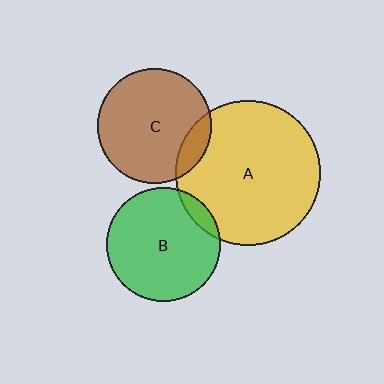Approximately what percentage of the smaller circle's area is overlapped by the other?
Approximately 15%.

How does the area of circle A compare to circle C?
Approximately 1.6 times.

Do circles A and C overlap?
Yes.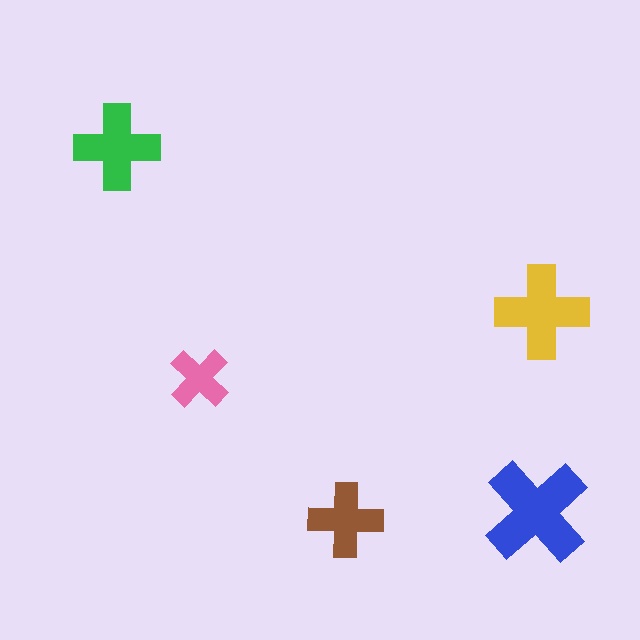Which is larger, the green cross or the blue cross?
The blue one.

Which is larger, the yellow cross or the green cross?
The yellow one.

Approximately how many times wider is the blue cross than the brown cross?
About 1.5 times wider.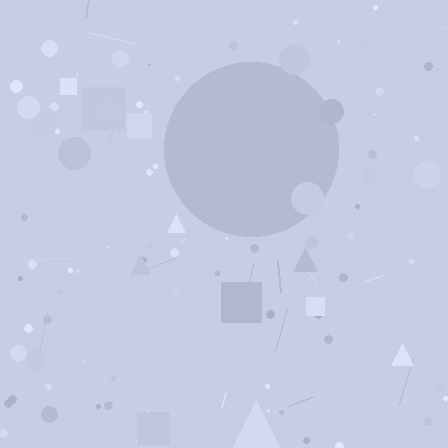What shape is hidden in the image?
A circle is hidden in the image.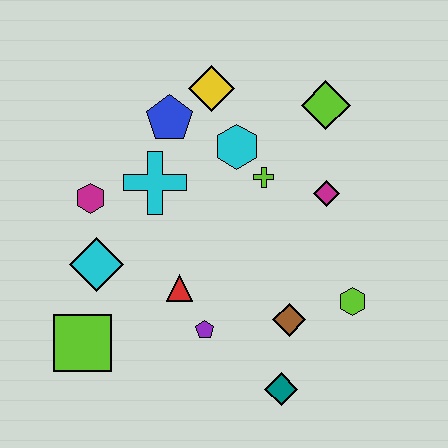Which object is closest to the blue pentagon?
The yellow diamond is closest to the blue pentagon.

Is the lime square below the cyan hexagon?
Yes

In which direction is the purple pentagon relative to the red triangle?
The purple pentagon is below the red triangle.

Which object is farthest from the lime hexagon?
The magenta hexagon is farthest from the lime hexagon.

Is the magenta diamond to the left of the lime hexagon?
Yes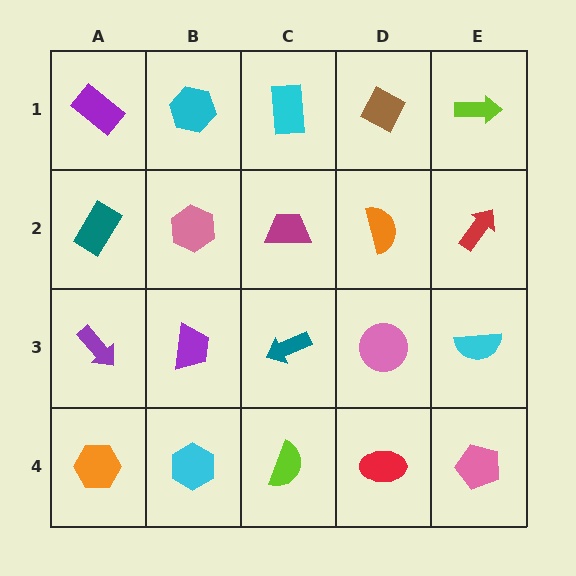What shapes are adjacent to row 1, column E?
A red arrow (row 2, column E), a brown diamond (row 1, column D).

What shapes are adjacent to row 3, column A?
A teal rectangle (row 2, column A), an orange hexagon (row 4, column A), a purple trapezoid (row 3, column B).